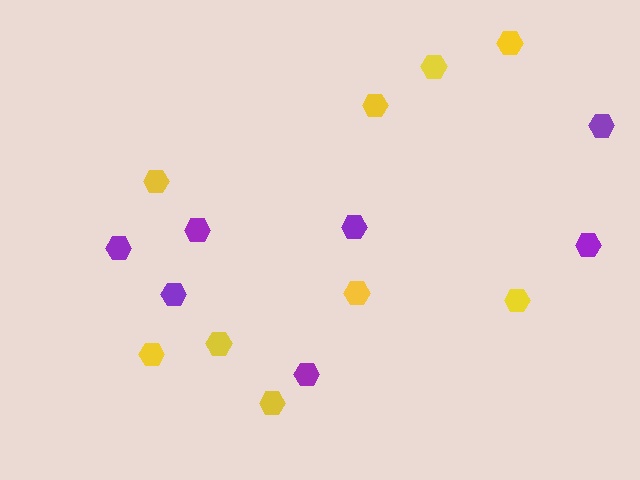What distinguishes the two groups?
There are 2 groups: one group of yellow hexagons (9) and one group of purple hexagons (7).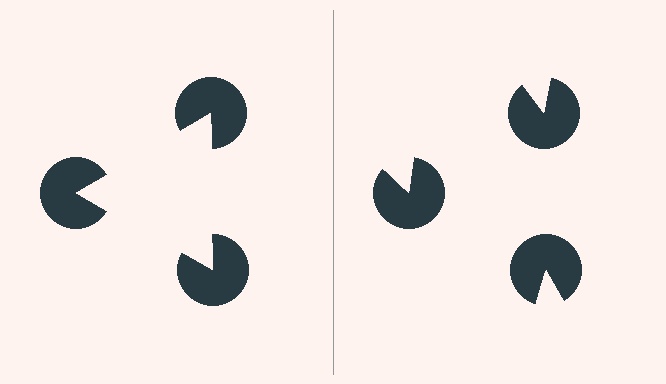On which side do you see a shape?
An illusory triangle appears on the left side. On the right side the wedge cuts are rotated, so no coherent shape forms.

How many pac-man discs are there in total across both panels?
6 — 3 on each side.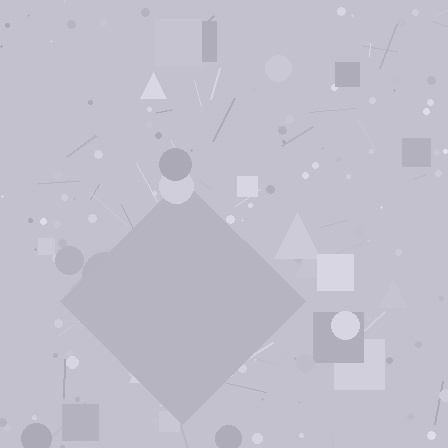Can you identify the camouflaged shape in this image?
The camouflaged shape is a diamond.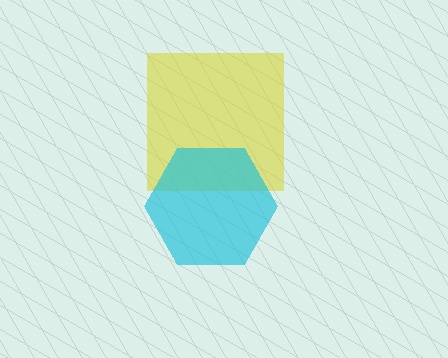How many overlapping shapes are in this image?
There are 2 overlapping shapes in the image.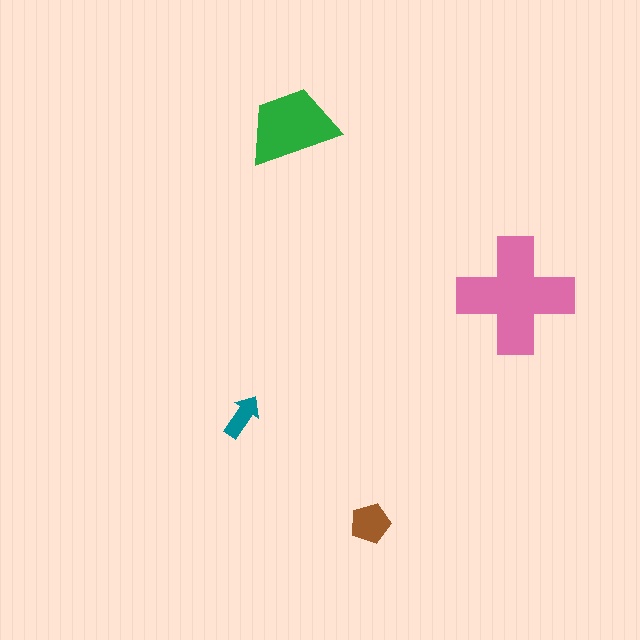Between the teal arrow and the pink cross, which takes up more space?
The pink cross.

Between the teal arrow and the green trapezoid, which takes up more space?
The green trapezoid.